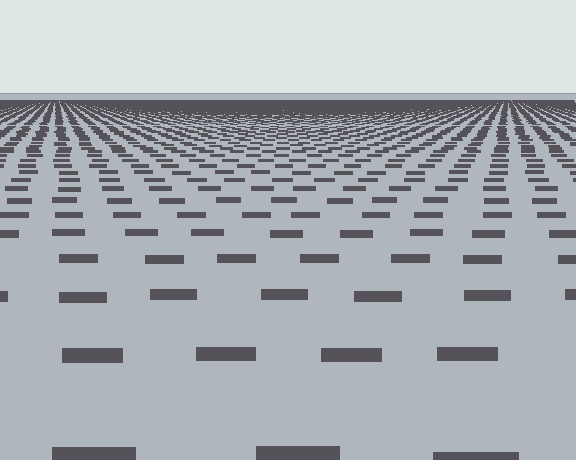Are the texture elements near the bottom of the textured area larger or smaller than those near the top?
Larger. Near the bottom, elements are closer to the viewer and appear at a bigger on-screen size.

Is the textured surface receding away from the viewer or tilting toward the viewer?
The surface is receding away from the viewer. Texture elements get smaller and denser toward the top.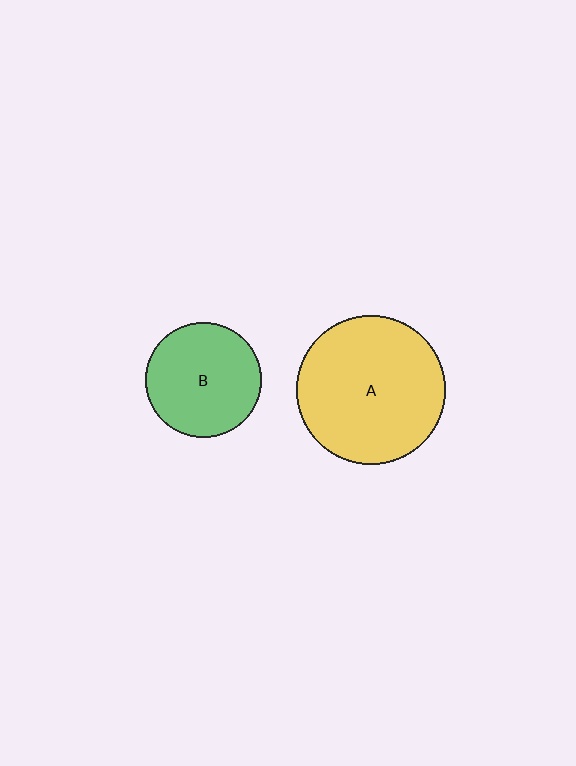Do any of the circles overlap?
No, none of the circles overlap.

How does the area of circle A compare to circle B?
Approximately 1.7 times.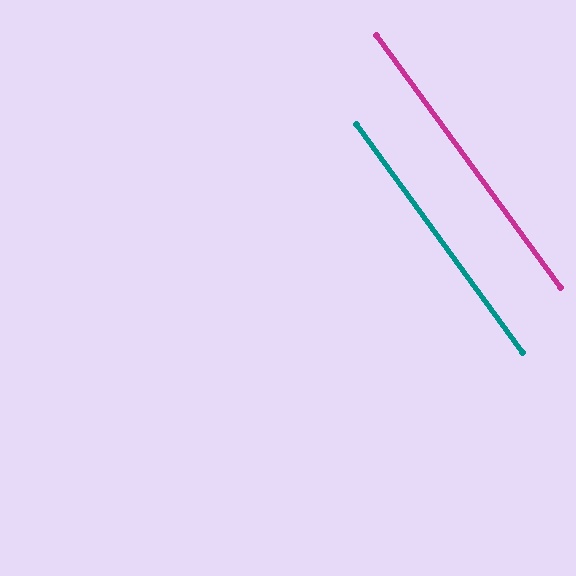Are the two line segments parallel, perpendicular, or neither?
Parallel — their directions differ by only 0.1°.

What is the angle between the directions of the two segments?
Approximately 0 degrees.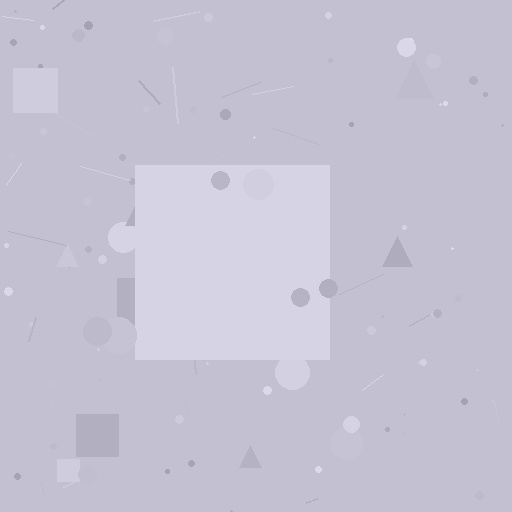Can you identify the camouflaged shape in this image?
The camouflaged shape is a square.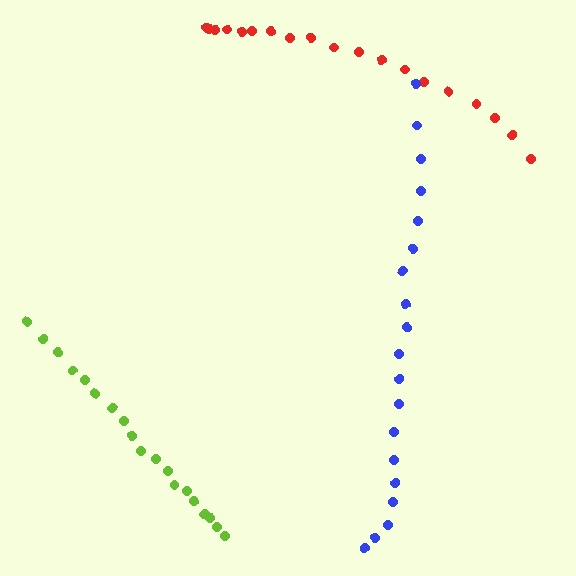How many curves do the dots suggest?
There are 3 distinct paths.